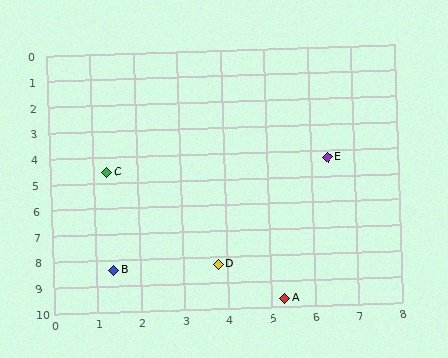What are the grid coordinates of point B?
Point B is at approximately (1.4, 8.4).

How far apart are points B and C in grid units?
Points B and C are about 3.8 grid units apart.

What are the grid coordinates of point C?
Point C is at approximately (1.3, 4.6).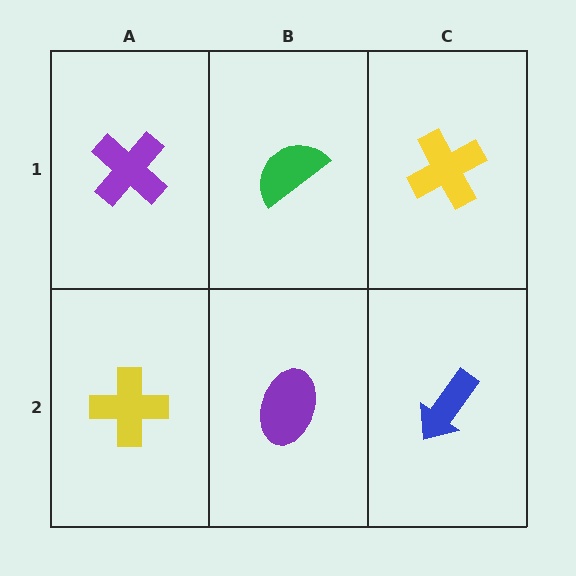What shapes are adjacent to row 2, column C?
A yellow cross (row 1, column C), a purple ellipse (row 2, column B).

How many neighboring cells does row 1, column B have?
3.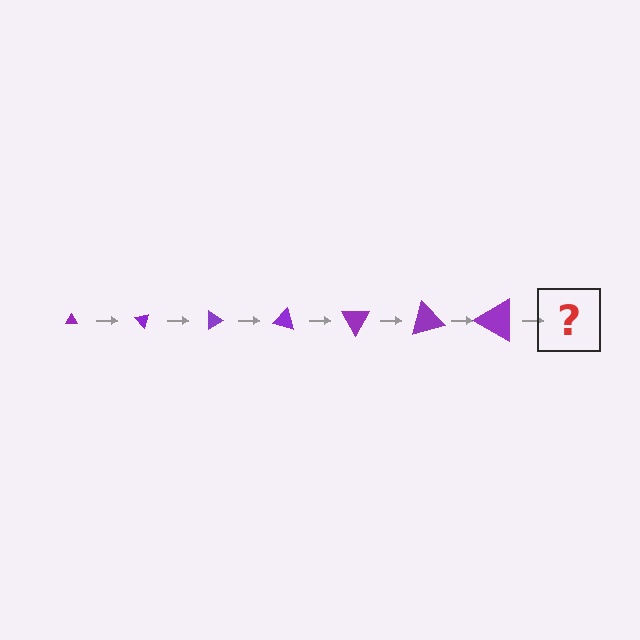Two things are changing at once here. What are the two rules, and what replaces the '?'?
The two rules are that the triangle grows larger each step and it rotates 45 degrees each step. The '?' should be a triangle, larger than the previous one and rotated 315 degrees from the start.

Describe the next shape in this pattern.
It should be a triangle, larger than the previous one and rotated 315 degrees from the start.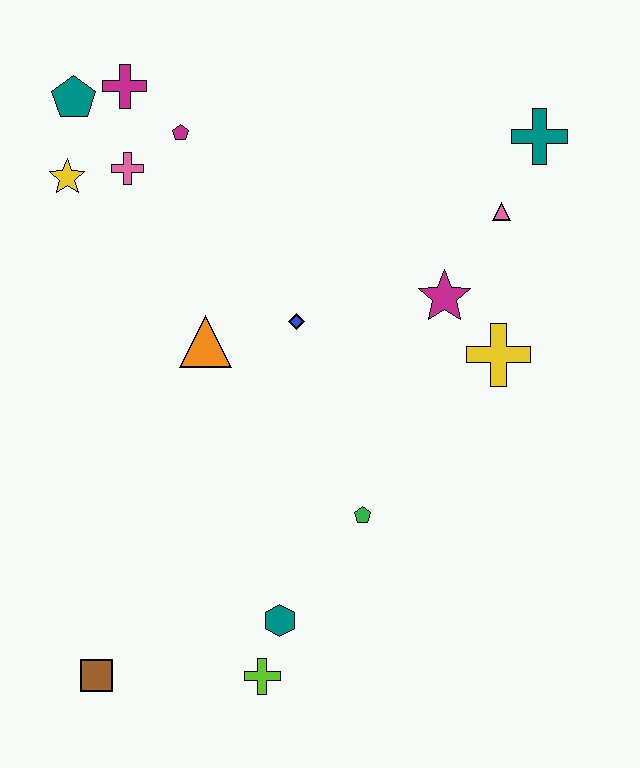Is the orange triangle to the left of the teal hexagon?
Yes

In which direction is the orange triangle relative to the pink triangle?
The orange triangle is to the left of the pink triangle.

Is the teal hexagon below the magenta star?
Yes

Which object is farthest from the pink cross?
The lime cross is farthest from the pink cross.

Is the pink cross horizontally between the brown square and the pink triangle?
Yes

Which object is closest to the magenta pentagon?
The pink cross is closest to the magenta pentagon.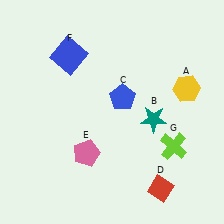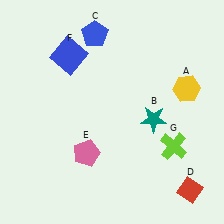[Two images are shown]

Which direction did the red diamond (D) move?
The red diamond (D) moved right.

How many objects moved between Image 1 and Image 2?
2 objects moved between the two images.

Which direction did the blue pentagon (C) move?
The blue pentagon (C) moved up.